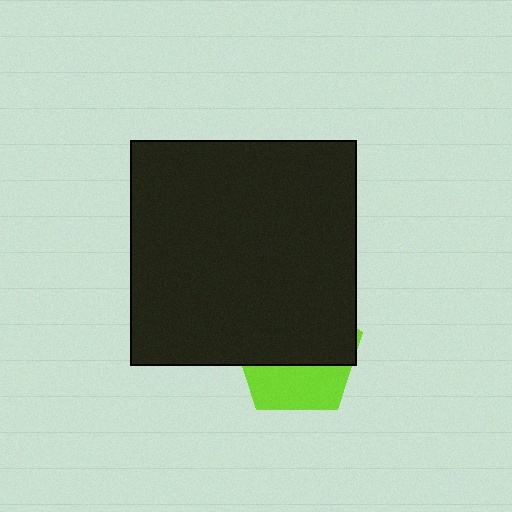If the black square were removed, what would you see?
You would see the complete lime pentagon.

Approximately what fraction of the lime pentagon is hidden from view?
Roughly 62% of the lime pentagon is hidden behind the black square.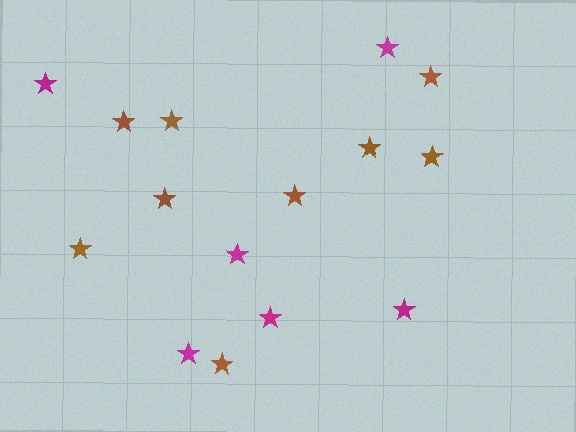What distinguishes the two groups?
There are 2 groups: one group of magenta stars (6) and one group of brown stars (9).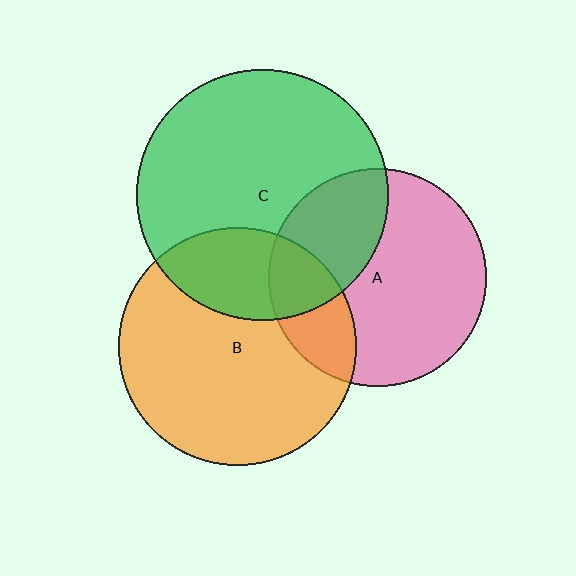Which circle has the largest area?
Circle C (green).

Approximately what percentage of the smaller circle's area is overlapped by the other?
Approximately 20%.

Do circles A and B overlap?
Yes.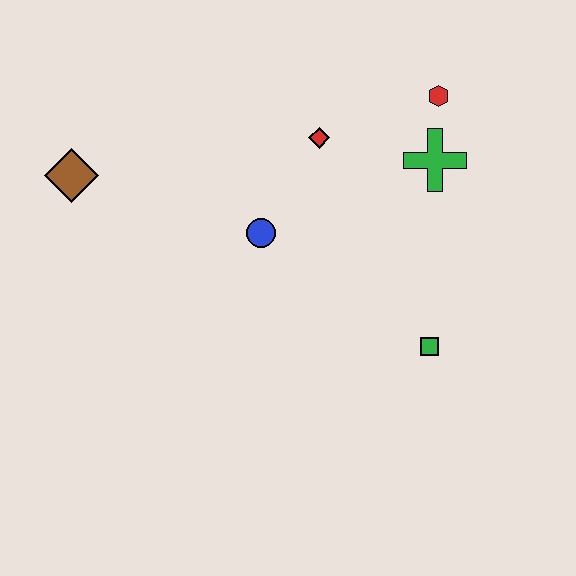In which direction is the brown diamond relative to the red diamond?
The brown diamond is to the left of the red diamond.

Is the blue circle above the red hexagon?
No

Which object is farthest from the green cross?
The brown diamond is farthest from the green cross.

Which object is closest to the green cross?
The red hexagon is closest to the green cross.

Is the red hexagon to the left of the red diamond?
No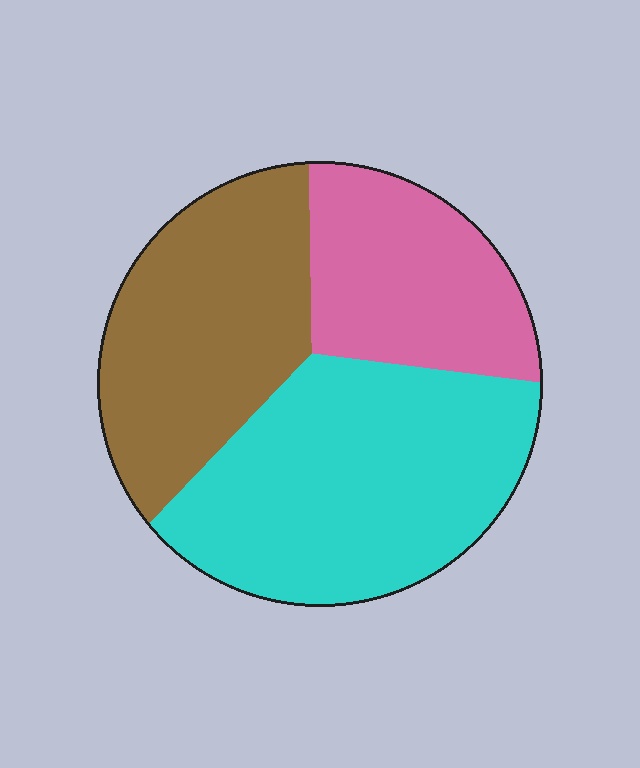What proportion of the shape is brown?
Brown covers about 35% of the shape.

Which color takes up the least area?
Pink, at roughly 25%.